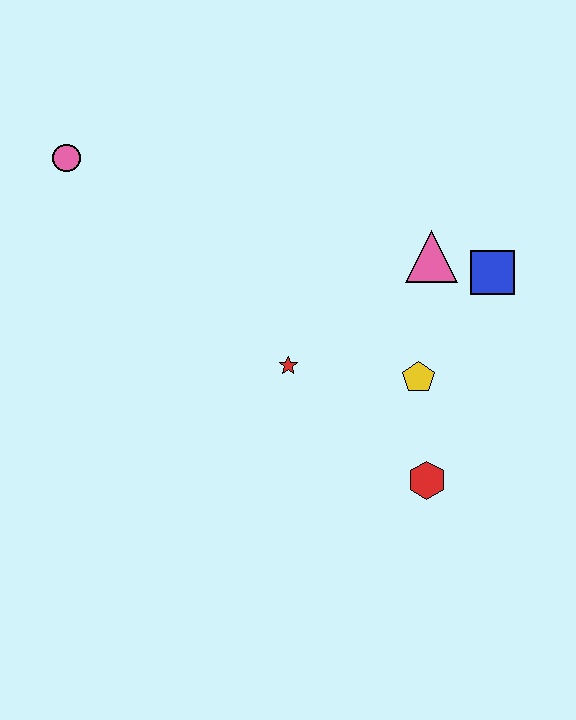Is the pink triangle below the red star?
No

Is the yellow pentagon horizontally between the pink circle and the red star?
No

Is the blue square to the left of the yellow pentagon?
No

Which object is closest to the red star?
The yellow pentagon is closest to the red star.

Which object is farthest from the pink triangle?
The pink circle is farthest from the pink triangle.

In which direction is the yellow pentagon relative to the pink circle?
The yellow pentagon is to the right of the pink circle.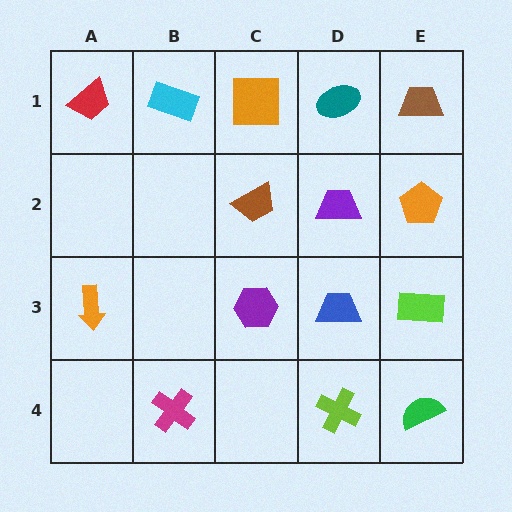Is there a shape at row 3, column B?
No, that cell is empty.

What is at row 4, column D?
A lime cross.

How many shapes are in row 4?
3 shapes.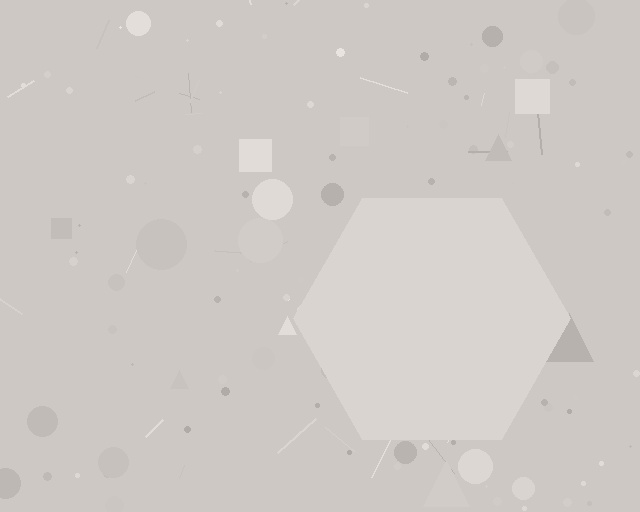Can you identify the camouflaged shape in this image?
The camouflaged shape is a hexagon.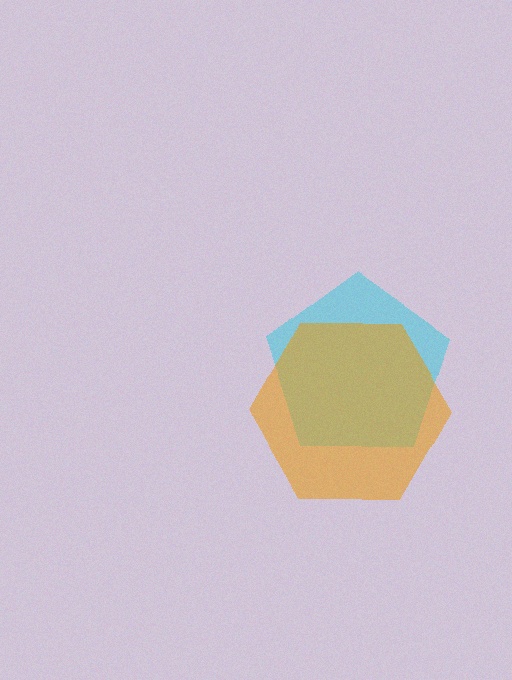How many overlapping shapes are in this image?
There are 2 overlapping shapes in the image.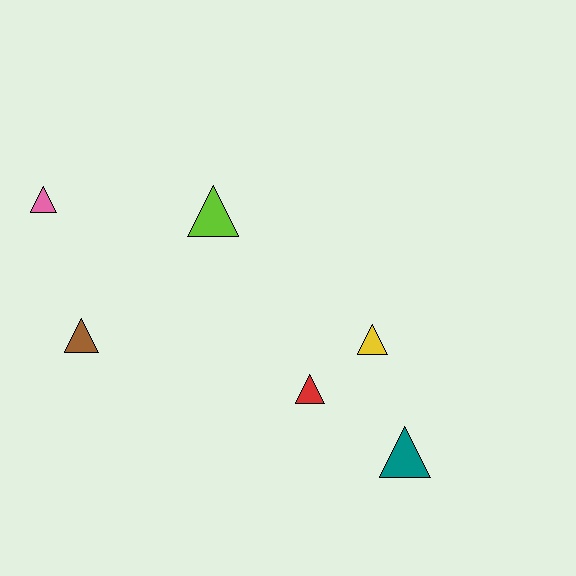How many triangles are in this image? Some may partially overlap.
There are 6 triangles.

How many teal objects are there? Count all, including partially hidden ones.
There is 1 teal object.